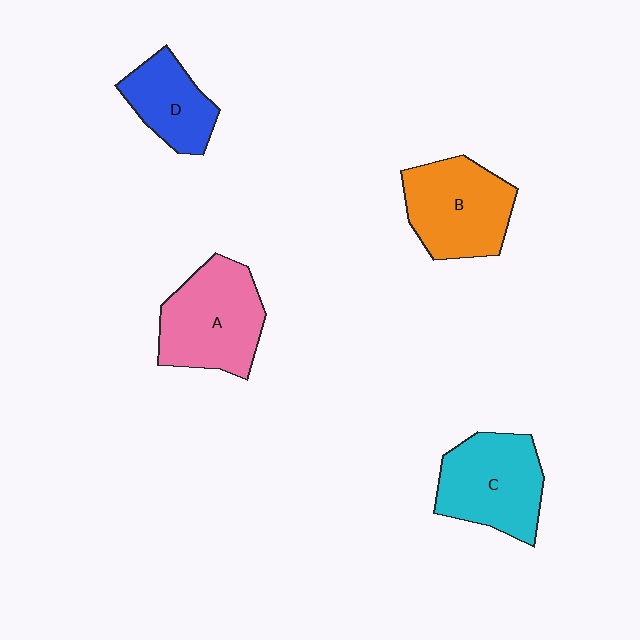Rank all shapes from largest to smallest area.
From largest to smallest: A (pink), C (cyan), B (orange), D (blue).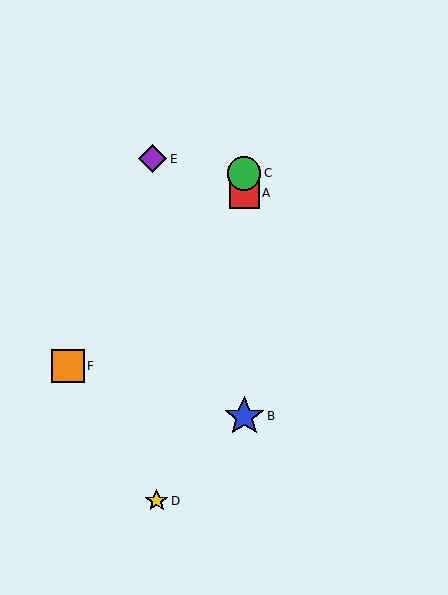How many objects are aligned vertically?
3 objects (A, B, C) are aligned vertically.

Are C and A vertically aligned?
Yes, both are at x≈244.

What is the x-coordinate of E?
Object E is at x≈153.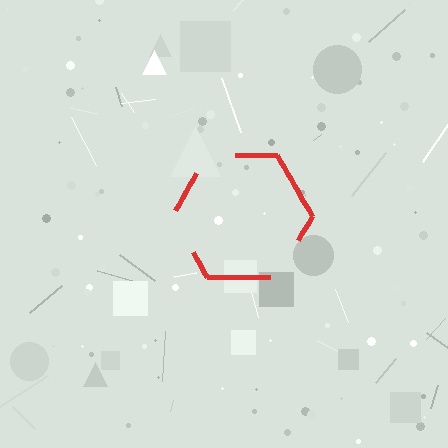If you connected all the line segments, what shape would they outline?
They would outline a hexagon.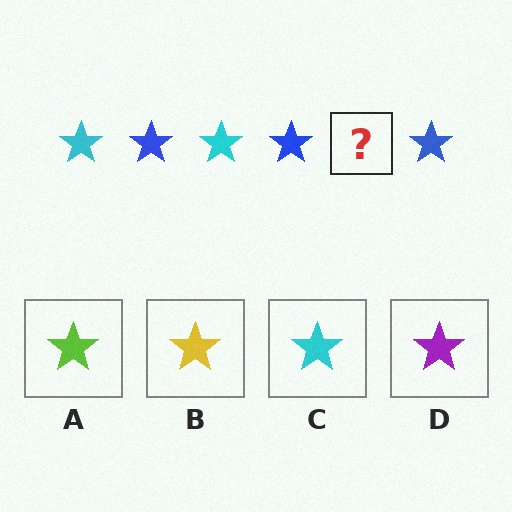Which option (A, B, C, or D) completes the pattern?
C.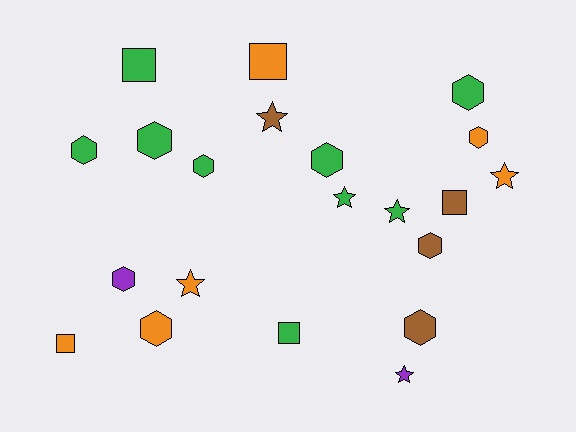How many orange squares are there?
There are 2 orange squares.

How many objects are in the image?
There are 21 objects.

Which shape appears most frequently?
Hexagon, with 10 objects.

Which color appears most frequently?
Green, with 9 objects.